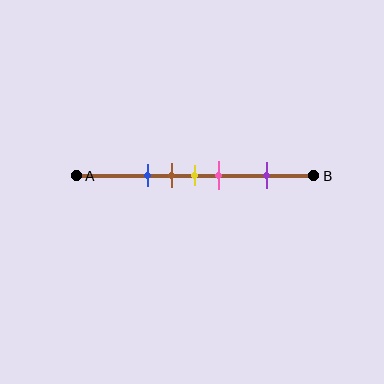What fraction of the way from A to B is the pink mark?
The pink mark is approximately 60% (0.6) of the way from A to B.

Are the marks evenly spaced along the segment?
No, the marks are not evenly spaced.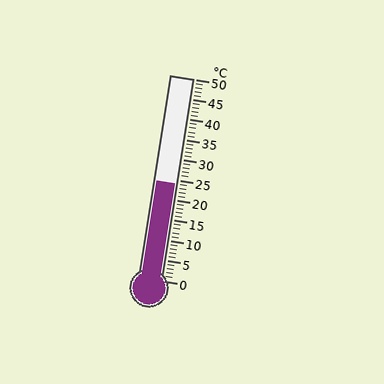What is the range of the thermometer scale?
The thermometer scale ranges from 0°C to 50°C.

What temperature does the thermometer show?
The thermometer shows approximately 24°C.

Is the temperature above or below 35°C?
The temperature is below 35°C.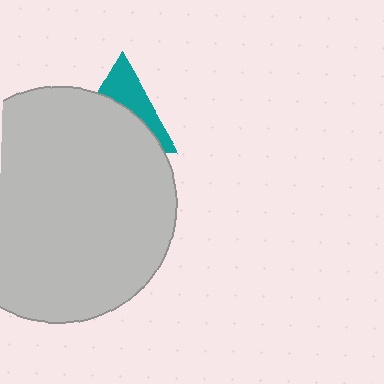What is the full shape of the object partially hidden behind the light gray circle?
The partially hidden object is a teal triangle.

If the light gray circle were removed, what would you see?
You would see the complete teal triangle.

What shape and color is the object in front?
The object in front is a light gray circle.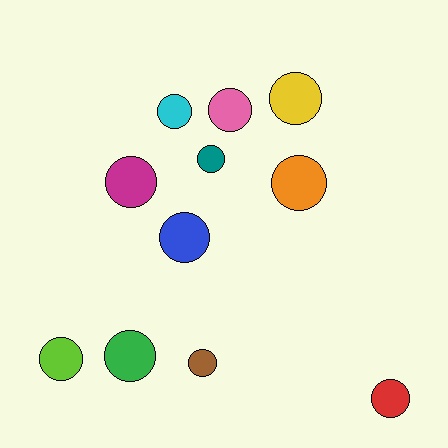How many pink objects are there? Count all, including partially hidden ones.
There is 1 pink object.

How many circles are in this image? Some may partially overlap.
There are 11 circles.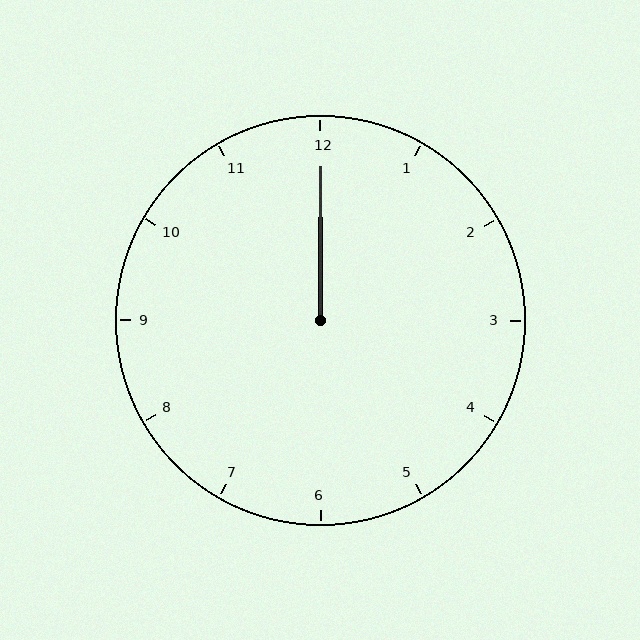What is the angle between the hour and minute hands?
Approximately 0 degrees.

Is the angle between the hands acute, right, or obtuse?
It is acute.